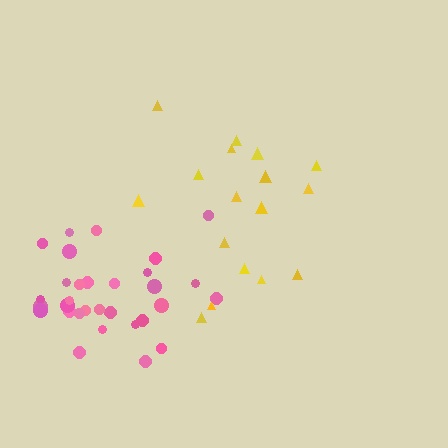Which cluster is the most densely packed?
Pink.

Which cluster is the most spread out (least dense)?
Yellow.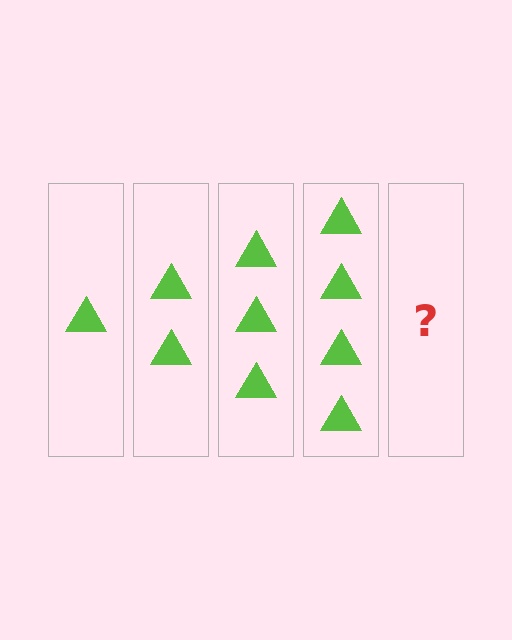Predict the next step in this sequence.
The next step is 5 triangles.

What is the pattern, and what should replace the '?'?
The pattern is that each step adds one more triangle. The '?' should be 5 triangles.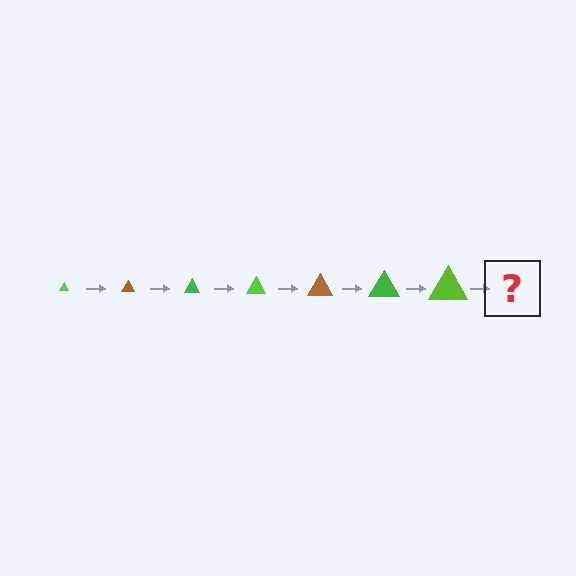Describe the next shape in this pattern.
It should be a brown triangle, larger than the previous one.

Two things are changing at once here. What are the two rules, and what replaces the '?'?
The two rules are that the triangle grows larger each step and the color cycles through lime, brown, and green. The '?' should be a brown triangle, larger than the previous one.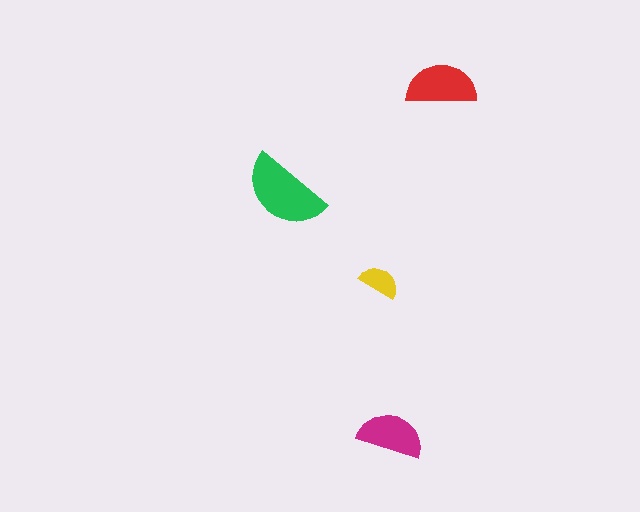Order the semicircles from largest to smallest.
the green one, the red one, the magenta one, the yellow one.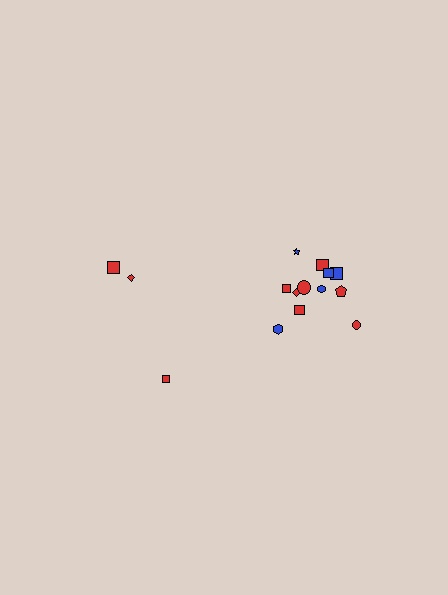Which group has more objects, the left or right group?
The right group.